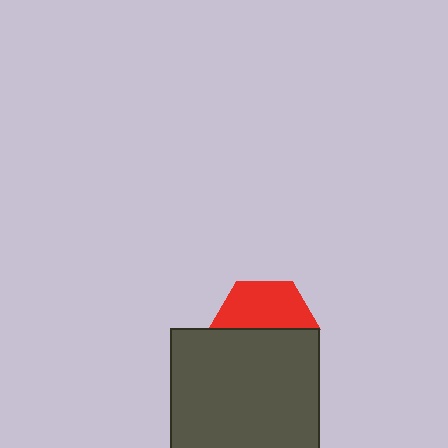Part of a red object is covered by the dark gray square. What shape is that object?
It is a hexagon.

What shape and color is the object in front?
The object in front is a dark gray square.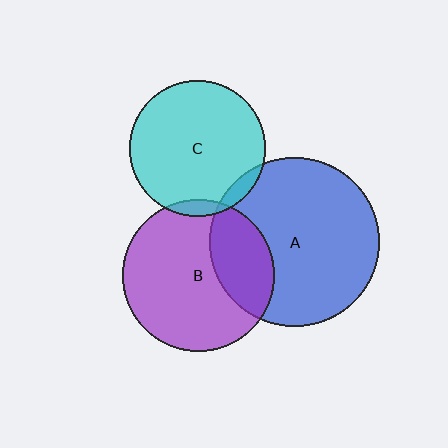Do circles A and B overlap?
Yes.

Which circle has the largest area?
Circle A (blue).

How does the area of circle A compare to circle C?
Approximately 1.5 times.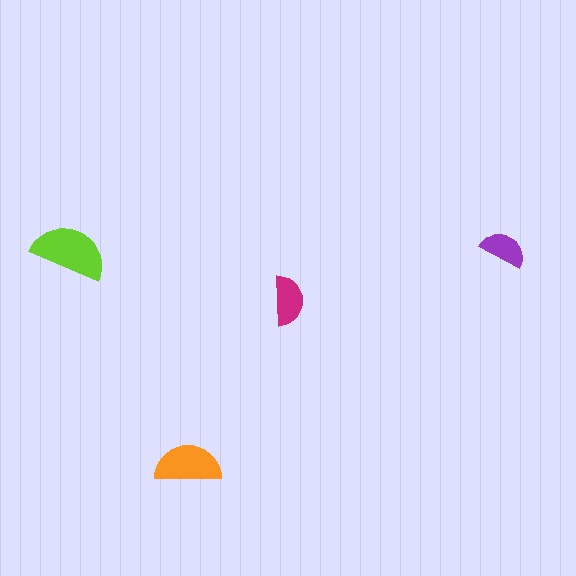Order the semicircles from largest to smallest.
the lime one, the orange one, the magenta one, the purple one.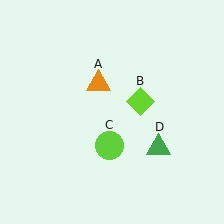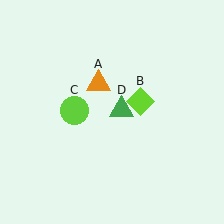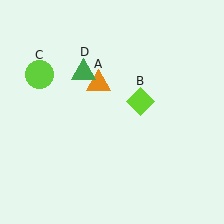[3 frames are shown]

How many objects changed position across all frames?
2 objects changed position: lime circle (object C), green triangle (object D).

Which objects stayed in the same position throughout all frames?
Orange triangle (object A) and lime diamond (object B) remained stationary.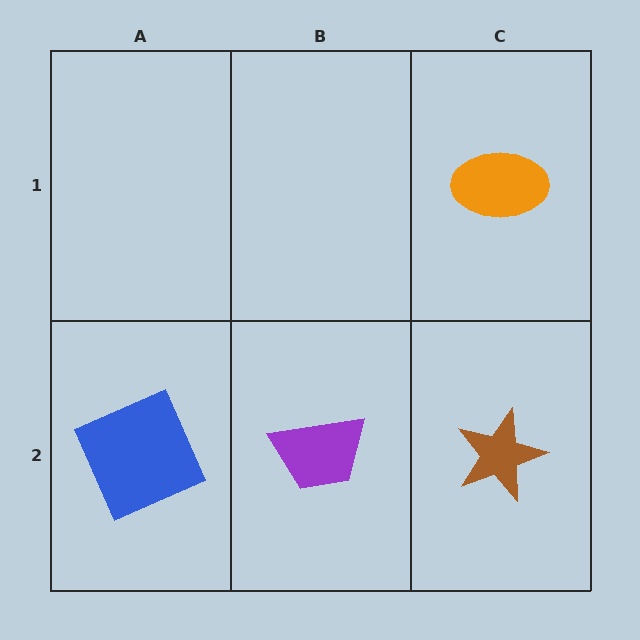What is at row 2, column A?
A blue square.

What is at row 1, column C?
An orange ellipse.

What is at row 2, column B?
A purple trapezoid.